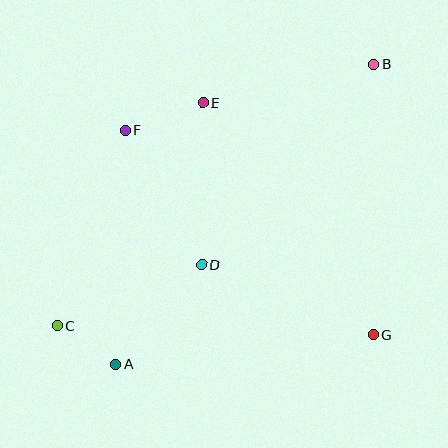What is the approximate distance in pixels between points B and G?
The distance between B and G is approximately 271 pixels.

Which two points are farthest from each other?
Points B and C are farthest from each other.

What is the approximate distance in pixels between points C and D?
The distance between C and D is approximately 157 pixels.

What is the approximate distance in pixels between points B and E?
The distance between B and E is approximately 175 pixels.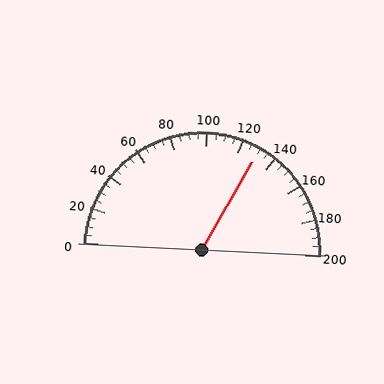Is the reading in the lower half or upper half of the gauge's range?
The reading is in the upper half of the range (0 to 200).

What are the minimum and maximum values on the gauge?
The gauge ranges from 0 to 200.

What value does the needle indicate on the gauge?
The needle indicates approximately 130.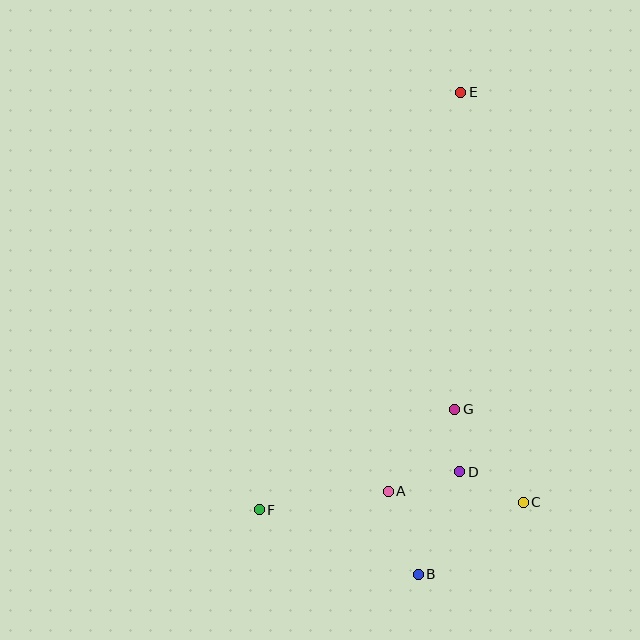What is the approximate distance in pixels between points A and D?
The distance between A and D is approximately 74 pixels.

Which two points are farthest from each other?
Points B and E are farthest from each other.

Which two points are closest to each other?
Points D and G are closest to each other.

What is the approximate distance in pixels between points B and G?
The distance between B and G is approximately 169 pixels.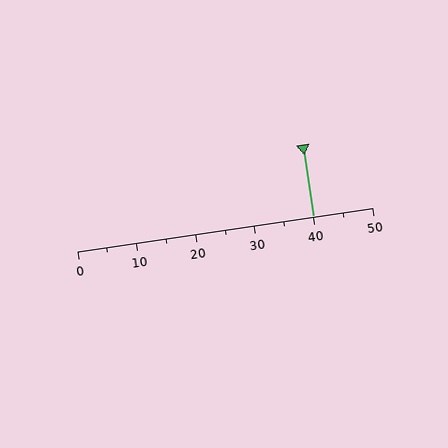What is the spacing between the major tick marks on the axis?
The major ticks are spaced 10 apart.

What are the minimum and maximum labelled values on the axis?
The axis runs from 0 to 50.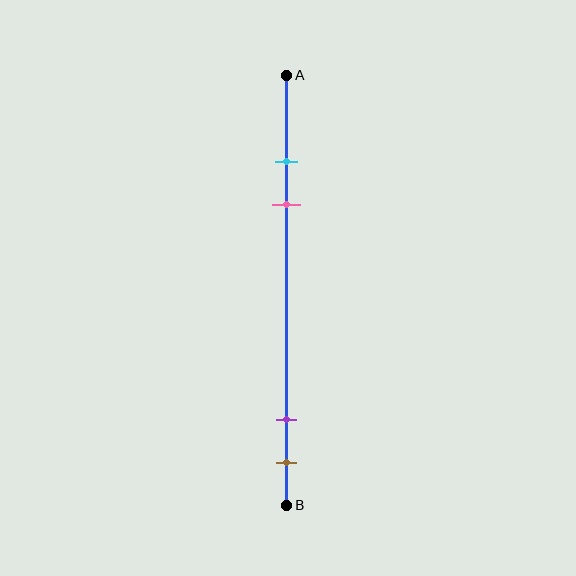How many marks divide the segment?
There are 4 marks dividing the segment.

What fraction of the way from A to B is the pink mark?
The pink mark is approximately 30% (0.3) of the way from A to B.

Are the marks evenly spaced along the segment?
No, the marks are not evenly spaced.